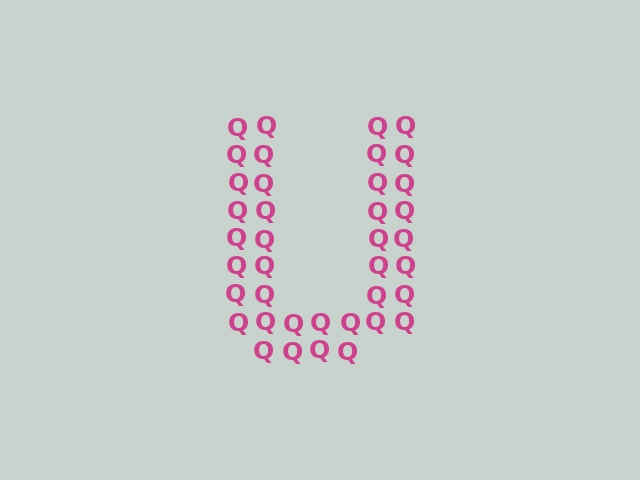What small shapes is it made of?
It is made of small letter Q's.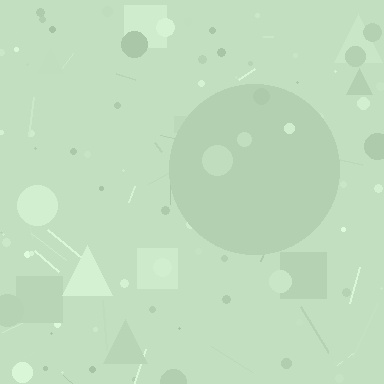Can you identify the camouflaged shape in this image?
The camouflaged shape is a circle.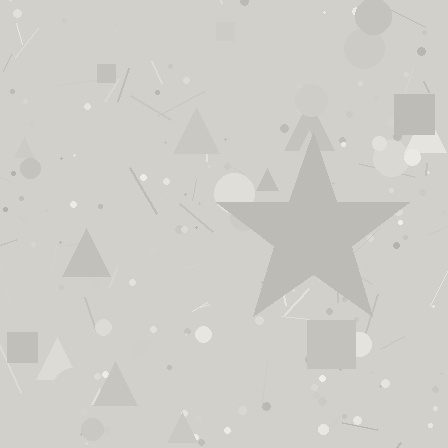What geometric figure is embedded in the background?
A star is embedded in the background.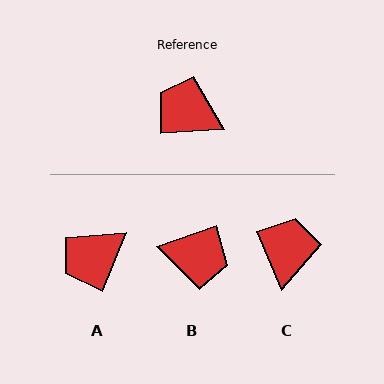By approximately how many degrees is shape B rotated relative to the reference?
Approximately 165 degrees clockwise.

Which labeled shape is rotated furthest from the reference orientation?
B, about 165 degrees away.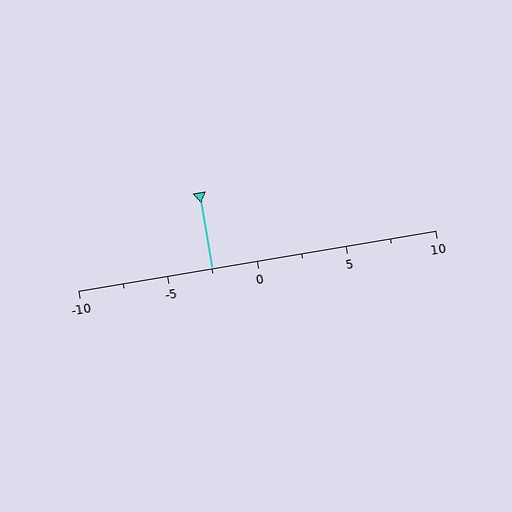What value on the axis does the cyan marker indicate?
The marker indicates approximately -2.5.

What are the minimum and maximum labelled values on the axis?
The axis runs from -10 to 10.